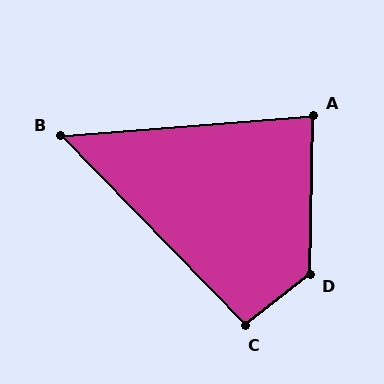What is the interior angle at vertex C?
Approximately 96 degrees (obtuse).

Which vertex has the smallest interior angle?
B, at approximately 50 degrees.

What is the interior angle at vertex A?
Approximately 84 degrees (acute).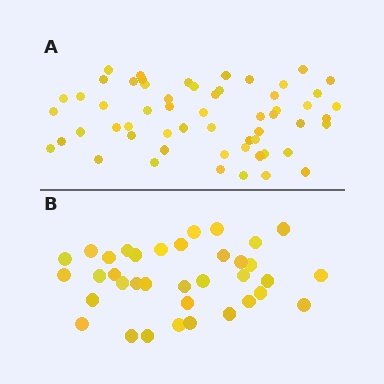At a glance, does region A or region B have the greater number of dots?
Region A (the top region) has more dots.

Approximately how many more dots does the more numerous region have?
Region A has approximately 20 more dots than region B.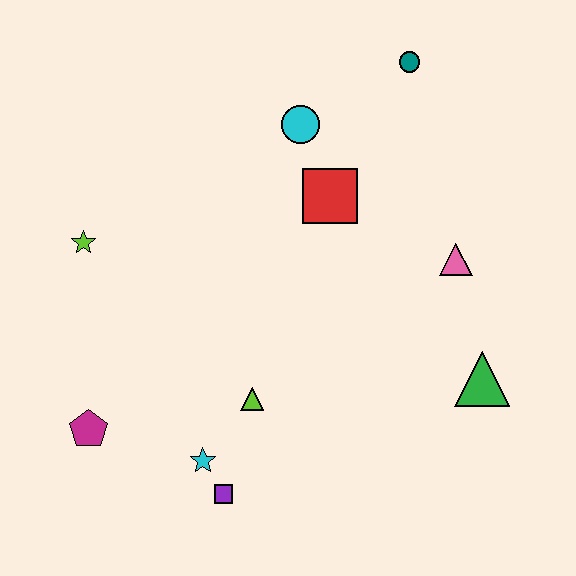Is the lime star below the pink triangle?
No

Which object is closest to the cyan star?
The purple square is closest to the cyan star.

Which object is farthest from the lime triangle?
The teal circle is farthest from the lime triangle.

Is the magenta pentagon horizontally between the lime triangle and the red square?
No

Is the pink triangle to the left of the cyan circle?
No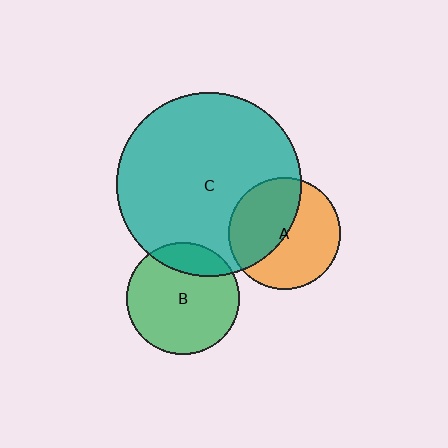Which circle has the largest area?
Circle C (teal).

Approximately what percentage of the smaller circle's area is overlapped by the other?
Approximately 20%.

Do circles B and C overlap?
Yes.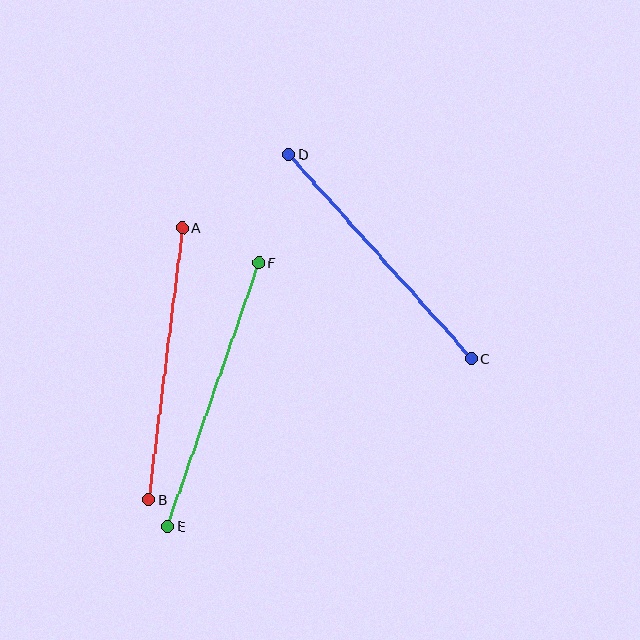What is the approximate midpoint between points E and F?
The midpoint is at approximately (213, 394) pixels.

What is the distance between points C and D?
The distance is approximately 274 pixels.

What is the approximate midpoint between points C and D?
The midpoint is at approximately (380, 256) pixels.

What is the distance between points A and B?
The distance is approximately 274 pixels.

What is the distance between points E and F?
The distance is approximately 279 pixels.